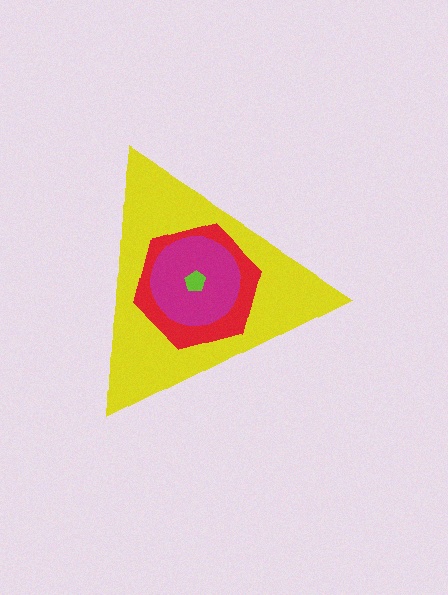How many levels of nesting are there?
4.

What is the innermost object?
The lime pentagon.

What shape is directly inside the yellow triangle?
The red hexagon.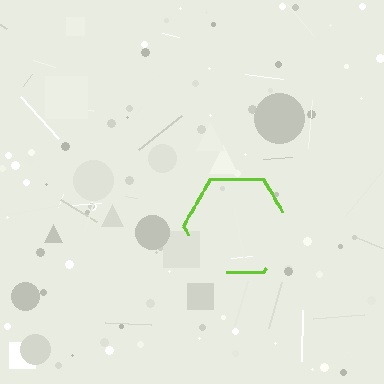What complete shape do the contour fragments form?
The contour fragments form a hexagon.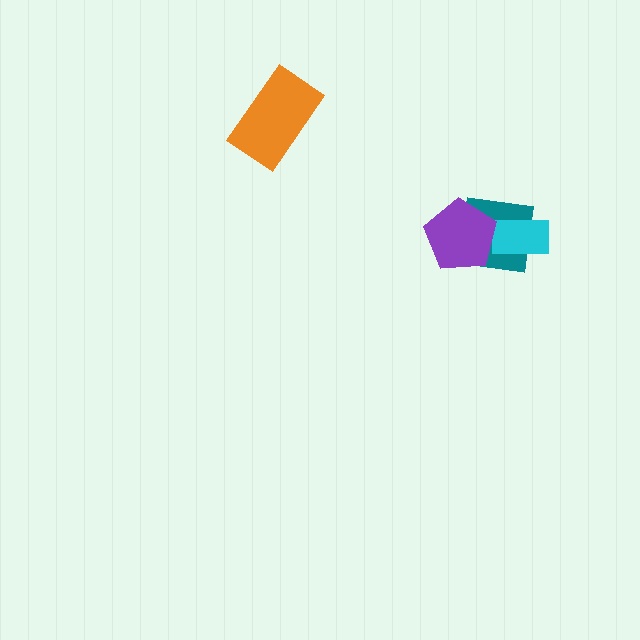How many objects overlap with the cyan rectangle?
2 objects overlap with the cyan rectangle.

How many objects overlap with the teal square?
2 objects overlap with the teal square.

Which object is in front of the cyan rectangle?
The purple pentagon is in front of the cyan rectangle.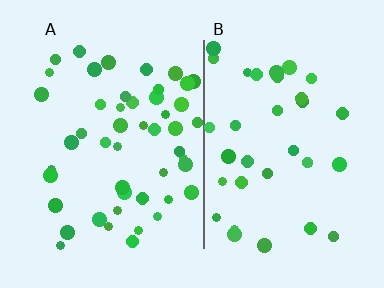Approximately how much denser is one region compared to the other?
Approximately 1.4× — region A over region B.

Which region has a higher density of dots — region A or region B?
A (the left).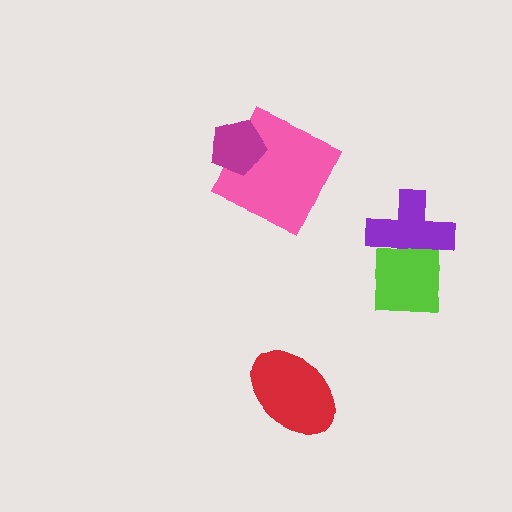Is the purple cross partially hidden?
Yes, it is partially covered by another shape.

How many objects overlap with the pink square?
1 object overlaps with the pink square.